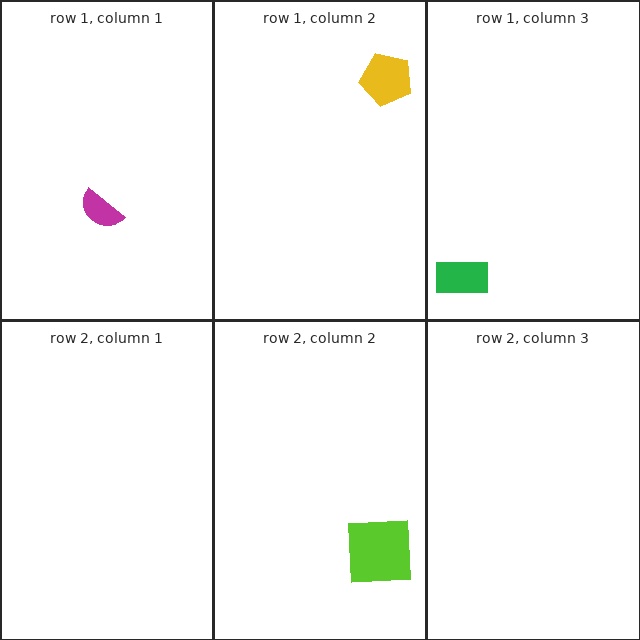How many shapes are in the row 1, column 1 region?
1.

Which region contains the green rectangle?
The row 1, column 3 region.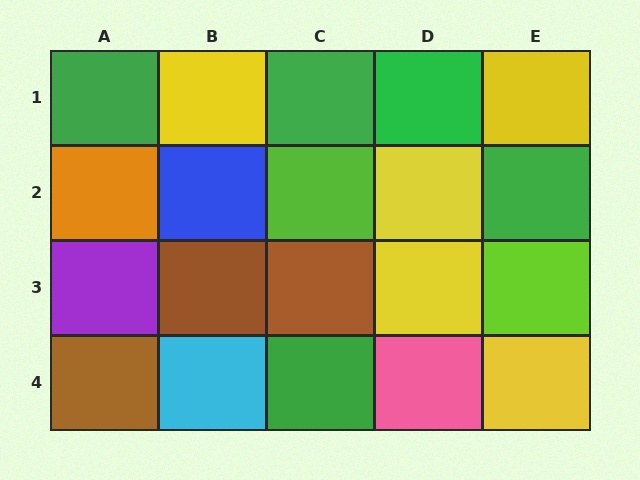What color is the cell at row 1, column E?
Yellow.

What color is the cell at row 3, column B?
Brown.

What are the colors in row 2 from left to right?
Orange, blue, lime, yellow, green.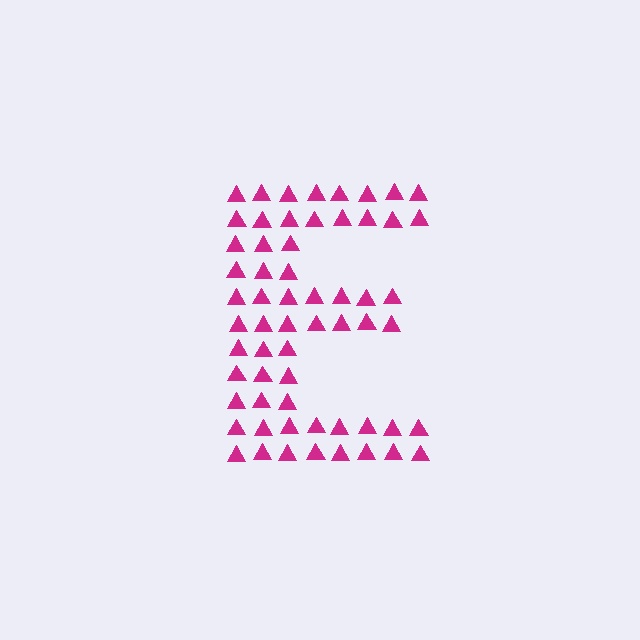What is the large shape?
The large shape is the letter E.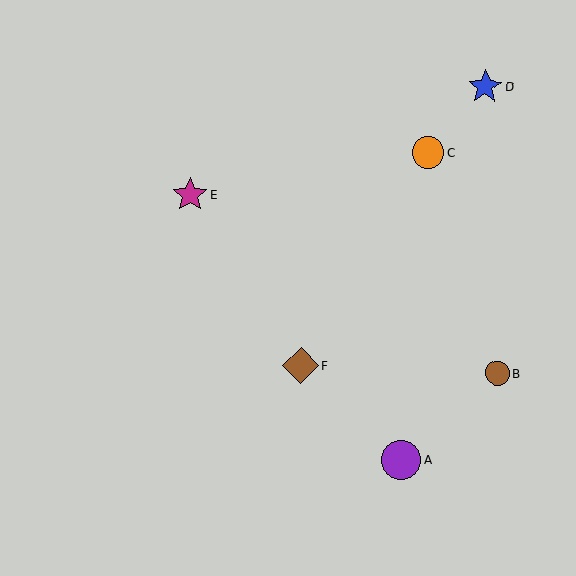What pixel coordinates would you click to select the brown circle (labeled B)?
Click at (498, 373) to select the brown circle B.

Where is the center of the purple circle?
The center of the purple circle is at (401, 460).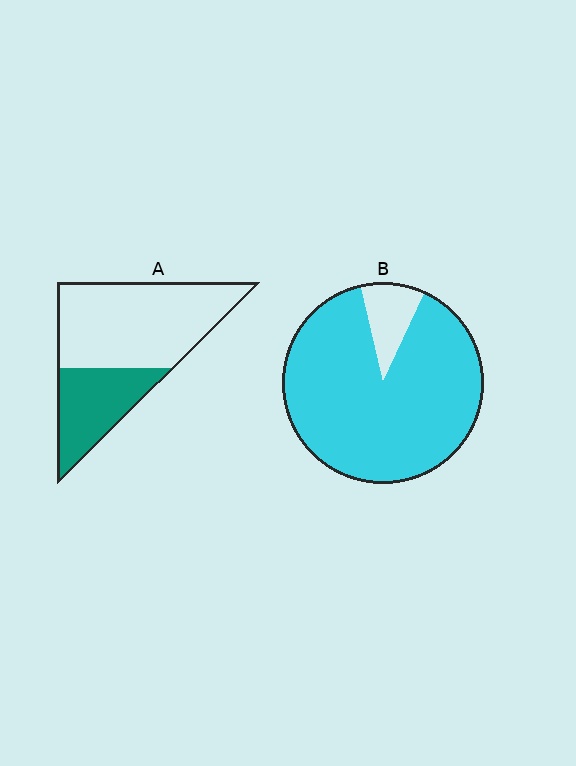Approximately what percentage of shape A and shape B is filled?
A is approximately 35% and B is approximately 90%.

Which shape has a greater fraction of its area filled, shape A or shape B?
Shape B.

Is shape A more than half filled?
No.